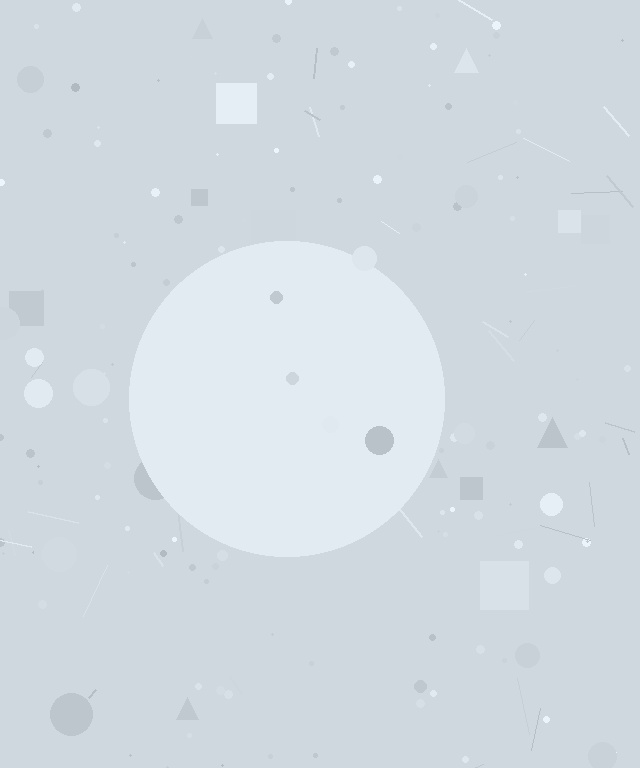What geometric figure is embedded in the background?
A circle is embedded in the background.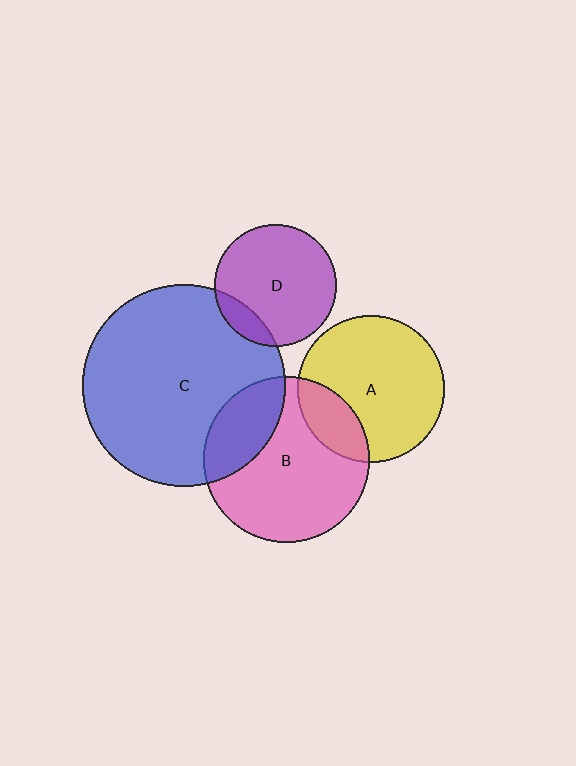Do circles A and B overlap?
Yes.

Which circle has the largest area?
Circle C (blue).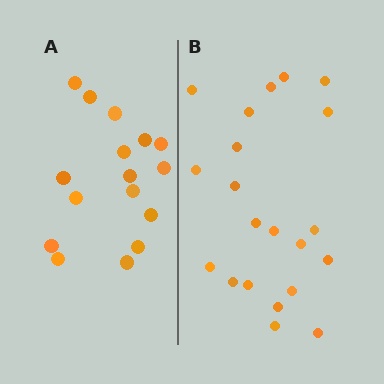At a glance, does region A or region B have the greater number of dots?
Region B (the right region) has more dots.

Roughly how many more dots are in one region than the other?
Region B has about 5 more dots than region A.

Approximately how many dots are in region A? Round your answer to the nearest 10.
About 20 dots. (The exact count is 16, which rounds to 20.)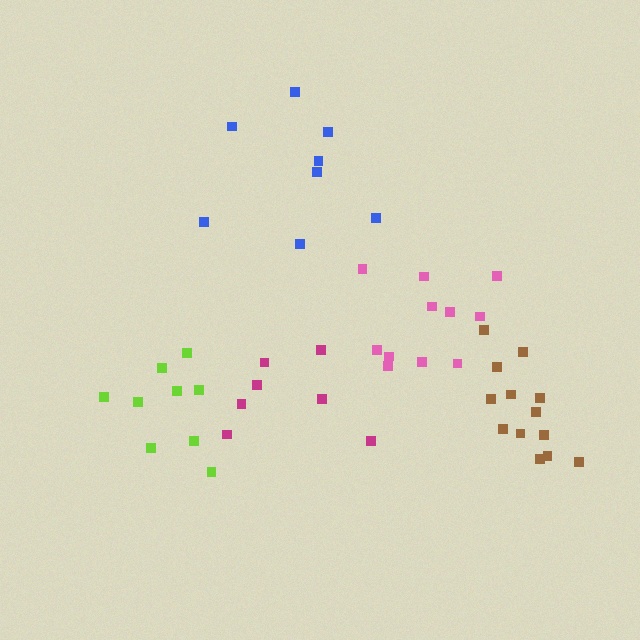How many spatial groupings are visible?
There are 5 spatial groupings.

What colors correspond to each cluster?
The clusters are colored: pink, magenta, lime, blue, brown.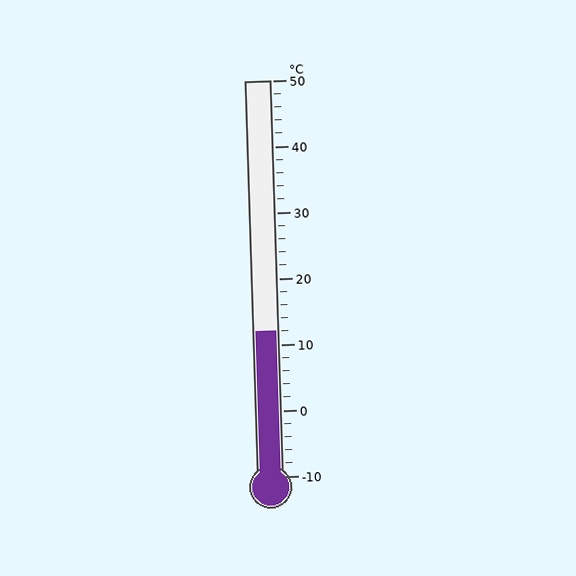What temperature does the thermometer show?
The thermometer shows approximately 12°C.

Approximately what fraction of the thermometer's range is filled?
The thermometer is filled to approximately 35% of its range.